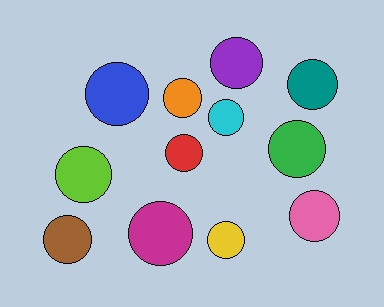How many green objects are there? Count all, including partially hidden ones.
There is 1 green object.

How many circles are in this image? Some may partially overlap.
There are 12 circles.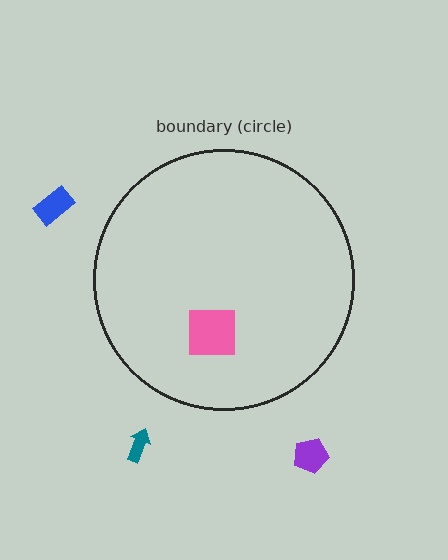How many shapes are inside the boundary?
1 inside, 3 outside.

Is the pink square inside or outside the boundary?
Inside.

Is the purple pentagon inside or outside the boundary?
Outside.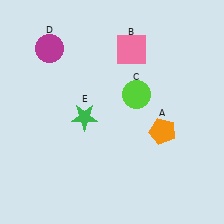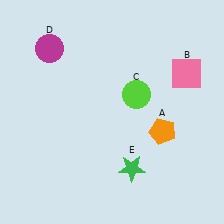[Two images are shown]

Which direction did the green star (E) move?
The green star (E) moved down.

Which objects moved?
The objects that moved are: the pink square (B), the green star (E).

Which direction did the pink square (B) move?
The pink square (B) moved right.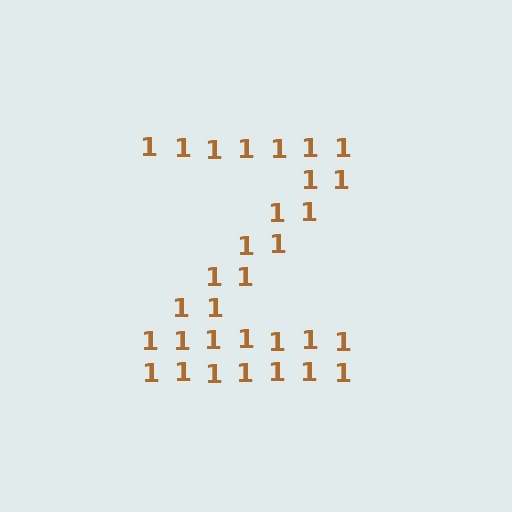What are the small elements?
The small elements are digit 1's.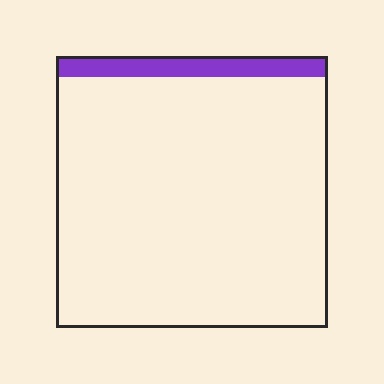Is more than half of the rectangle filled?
No.